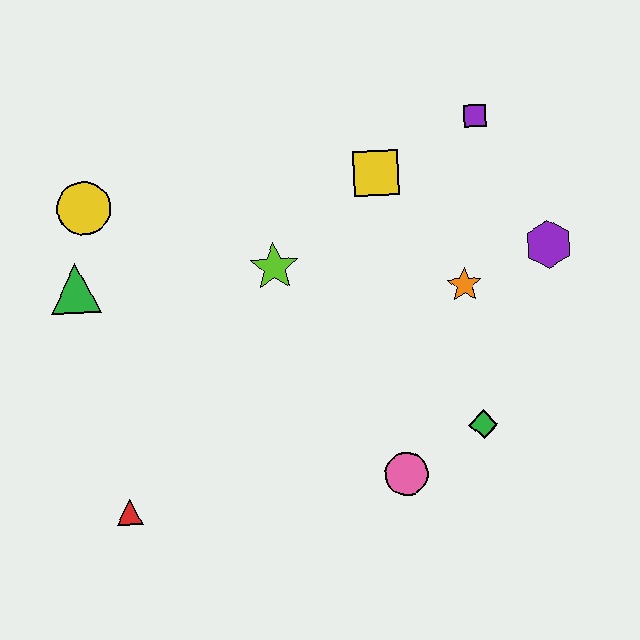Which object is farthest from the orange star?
The red triangle is farthest from the orange star.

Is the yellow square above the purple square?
No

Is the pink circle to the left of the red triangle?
No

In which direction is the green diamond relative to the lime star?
The green diamond is to the right of the lime star.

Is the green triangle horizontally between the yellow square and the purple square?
No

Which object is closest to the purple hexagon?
The orange star is closest to the purple hexagon.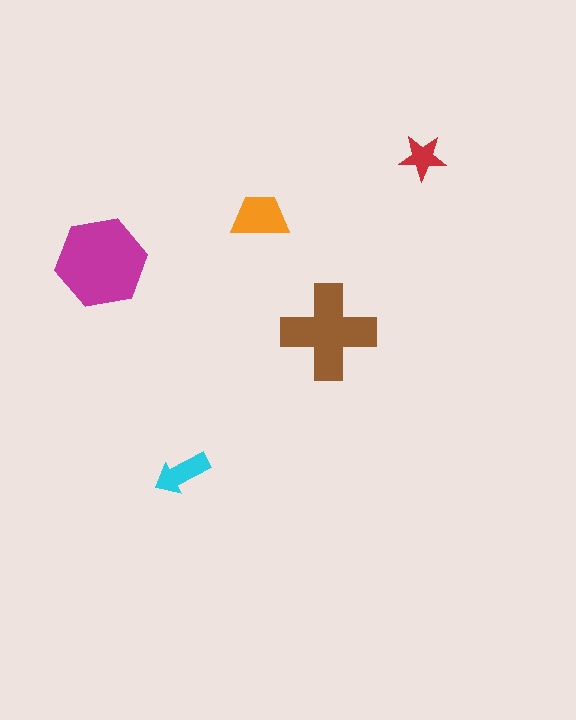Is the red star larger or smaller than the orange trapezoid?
Smaller.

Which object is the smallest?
The red star.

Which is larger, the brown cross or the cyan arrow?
The brown cross.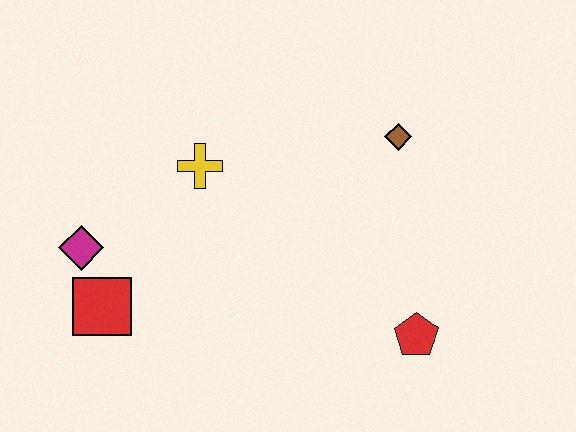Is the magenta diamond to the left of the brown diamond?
Yes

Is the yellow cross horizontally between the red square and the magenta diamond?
No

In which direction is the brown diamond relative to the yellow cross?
The brown diamond is to the right of the yellow cross.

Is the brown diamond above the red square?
Yes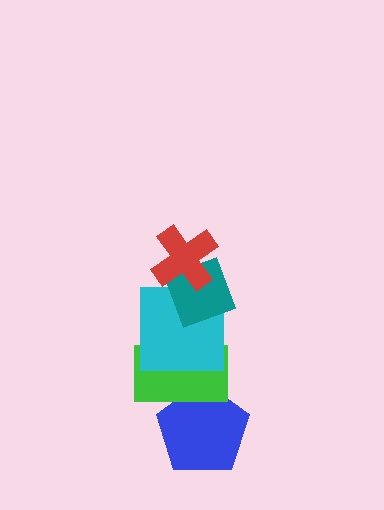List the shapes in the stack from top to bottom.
From top to bottom: the red cross, the teal diamond, the cyan square, the green rectangle, the blue pentagon.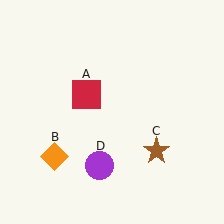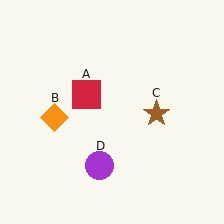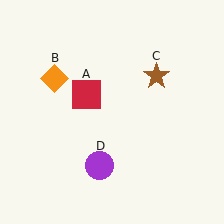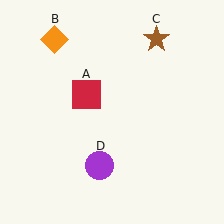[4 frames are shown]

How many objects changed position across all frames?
2 objects changed position: orange diamond (object B), brown star (object C).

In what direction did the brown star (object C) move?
The brown star (object C) moved up.